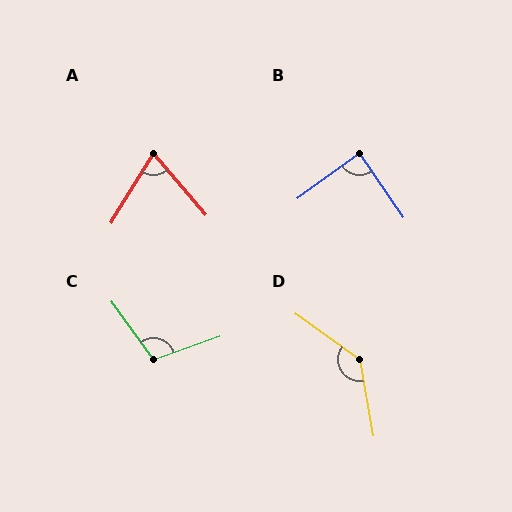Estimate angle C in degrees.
Approximately 107 degrees.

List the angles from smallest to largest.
A (72°), B (88°), C (107°), D (135°).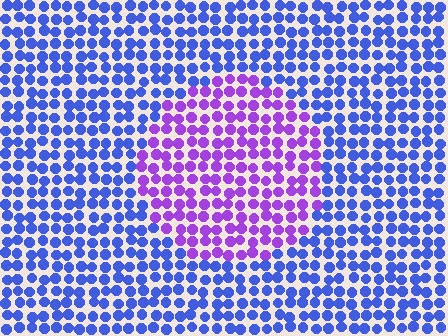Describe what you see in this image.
The image is filled with small blue elements in a uniform arrangement. A circle-shaped region is visible where the elements are tinted to a slightly different hue, forming a subtle color boundary.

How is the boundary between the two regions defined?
The boundary is defined purely by a slight shift in hue (about 48 degrees). Spacing, size, and orientation are identical on both sides.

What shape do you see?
I see a circle.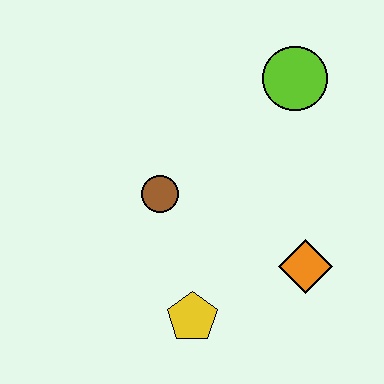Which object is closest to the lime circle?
The brown circle is closest to the lime circle.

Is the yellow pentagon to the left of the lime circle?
Yes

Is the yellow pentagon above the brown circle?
No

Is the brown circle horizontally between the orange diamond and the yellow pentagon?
No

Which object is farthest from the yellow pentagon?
The lime circle is farthest from the yellow pentagon.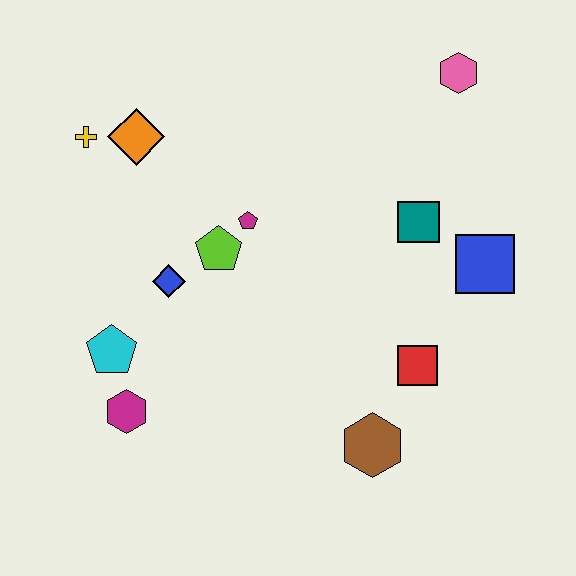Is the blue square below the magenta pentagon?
Yes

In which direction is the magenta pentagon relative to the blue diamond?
The magenta pentagon is to the right of the blue diamond.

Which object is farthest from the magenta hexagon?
The pink hexagon is farthest from the magenta hexagon.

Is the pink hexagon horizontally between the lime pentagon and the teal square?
No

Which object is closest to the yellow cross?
The orange diamond is closest to the yellow cross.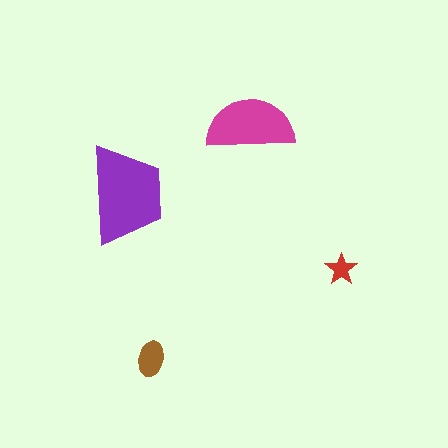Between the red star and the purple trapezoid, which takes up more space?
The purple trapezoid.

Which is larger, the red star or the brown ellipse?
The brown ellipse.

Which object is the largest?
The purple trapezoid.